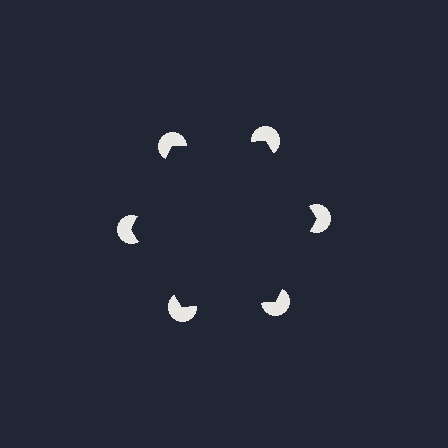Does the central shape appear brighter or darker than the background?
It typically appears slightly darker than the background, even though no actual brightness change is drawn.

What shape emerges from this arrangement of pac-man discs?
An illusory hexagon — its edges are inferred from the aligned wedge cuts in the pac-man discs, not physically drawn.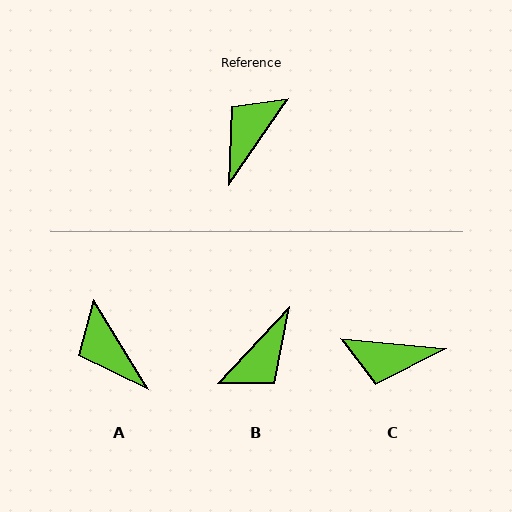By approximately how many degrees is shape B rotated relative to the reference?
Approximately 171 degrees counter-clockwise.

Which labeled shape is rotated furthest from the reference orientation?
B, about 171 degrees away.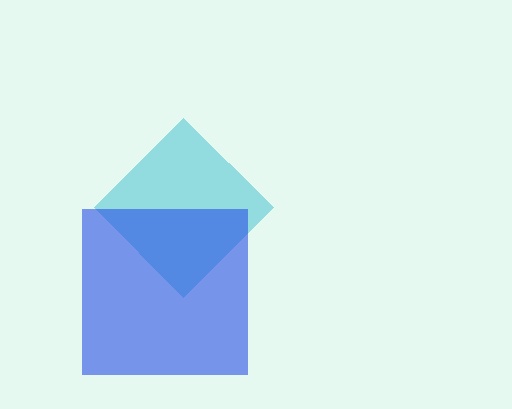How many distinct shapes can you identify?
There are 2 distinct shapes: a cyan diamond, a blue square.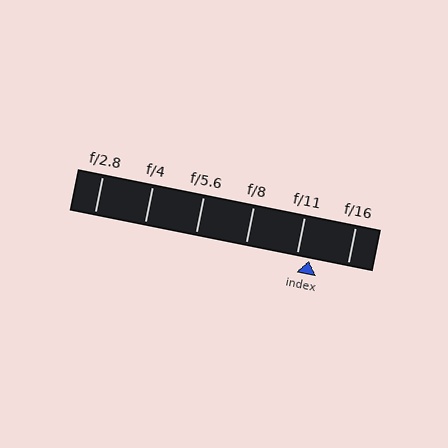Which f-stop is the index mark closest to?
The index mark is closest to f/11.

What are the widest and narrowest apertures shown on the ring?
The widest aperture shown is f/2.8 and the narrowest is f/16.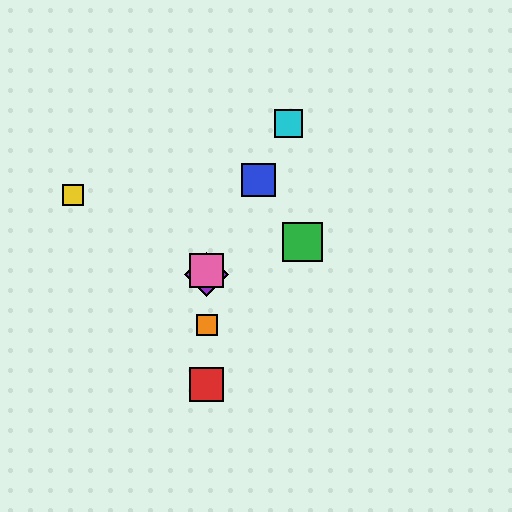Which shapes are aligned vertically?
The red square, the purple diamond, the orange square, the pink square are aligned vertically.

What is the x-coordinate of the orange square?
The orange square is at x≈207.